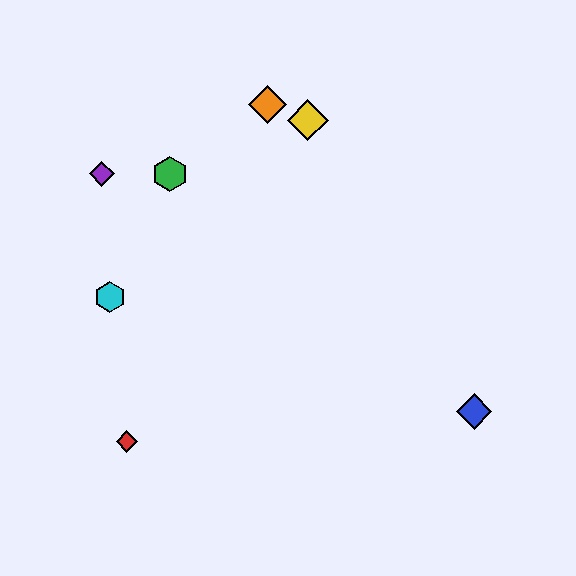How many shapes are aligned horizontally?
2 shapes (the green hexagon, the purple diamond) are aligned horizontally.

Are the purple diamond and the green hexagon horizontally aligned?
Yes, both are at y≈174.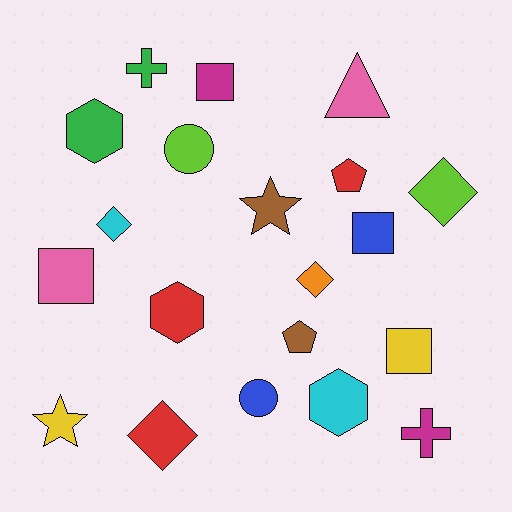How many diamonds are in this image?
There are 4 diamonds.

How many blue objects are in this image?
There are 2 blue objects.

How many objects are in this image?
There are 20 objects.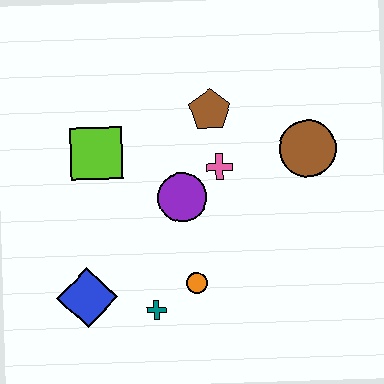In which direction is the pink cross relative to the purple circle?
The pink cross is to the right of the purple circle.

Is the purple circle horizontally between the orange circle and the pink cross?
No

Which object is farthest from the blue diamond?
The brown circle is farthest from the blue diamond.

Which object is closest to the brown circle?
The pink cross is closest to the brown circle.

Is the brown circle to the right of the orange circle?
Yes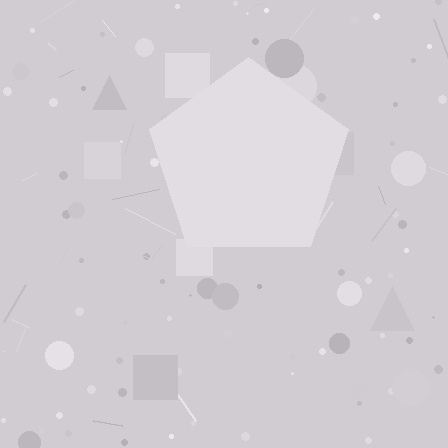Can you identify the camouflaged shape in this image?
The camouflaged shape is a pentagon.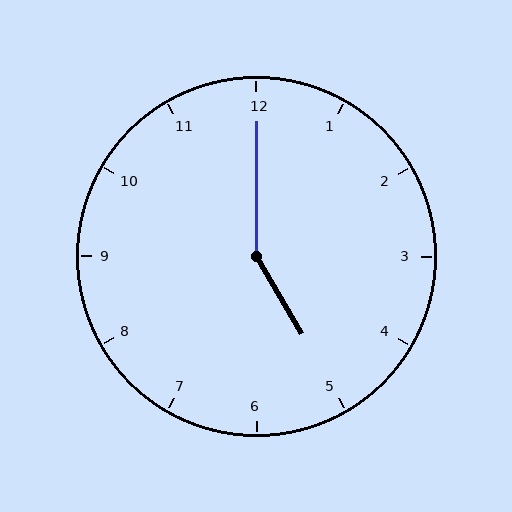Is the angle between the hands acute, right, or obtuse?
It is obtuse.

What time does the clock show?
5:00.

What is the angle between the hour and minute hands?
Approximately 150 degrees.